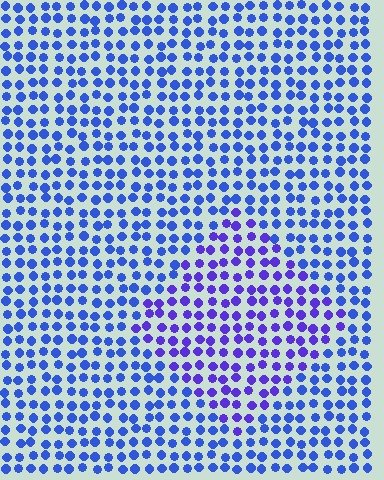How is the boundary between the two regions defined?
The boundary is defined purely by a slight shift in hue (about 29 degrees). Spacing, size, and orientation are identical on both sides.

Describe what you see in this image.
The image is filled with small blue elements in a uniform arrangement. A diamond-shaped region is visible where the elements are tinted to a slightly different hue, forming a subtle color boundary.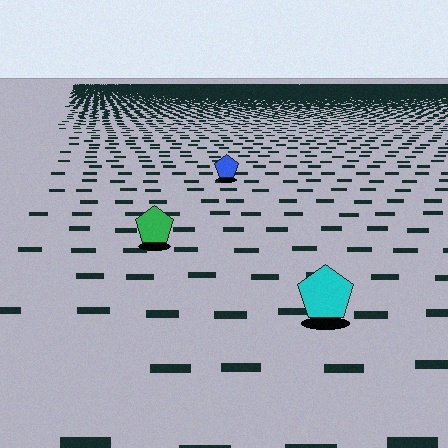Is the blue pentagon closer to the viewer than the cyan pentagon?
No. The cyan pentagon is closer — you can tell from the texture gradient: the ground texture is coarser near it.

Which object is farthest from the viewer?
The blue pentagon is farthest from the viewer. It appears smaller and the ground texture around it is denser.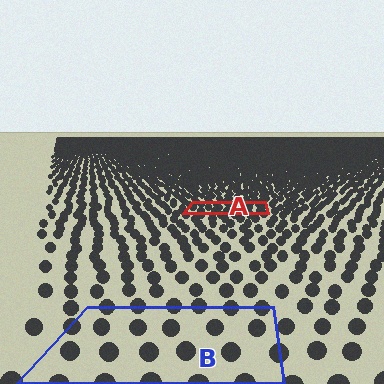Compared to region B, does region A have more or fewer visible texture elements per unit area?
Region A has more texture elements per unit area — they are packed more densely because it is farther away.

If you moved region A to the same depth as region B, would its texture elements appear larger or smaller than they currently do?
They would appear larger. At a closer depth, the same texture elements are projected at a bigger on-screen size.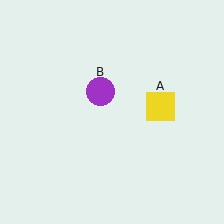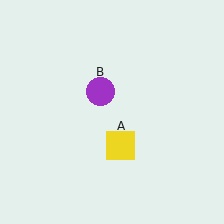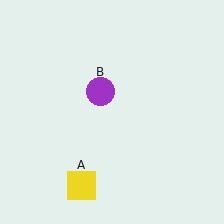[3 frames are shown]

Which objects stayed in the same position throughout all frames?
Purple circle (object B) remained stationary.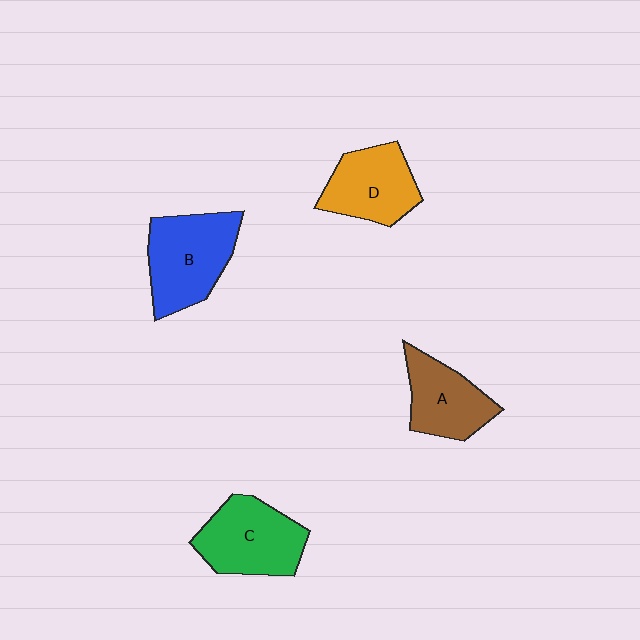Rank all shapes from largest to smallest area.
From largest to smallest: B (blue), C (green), D (orange), A (brown).